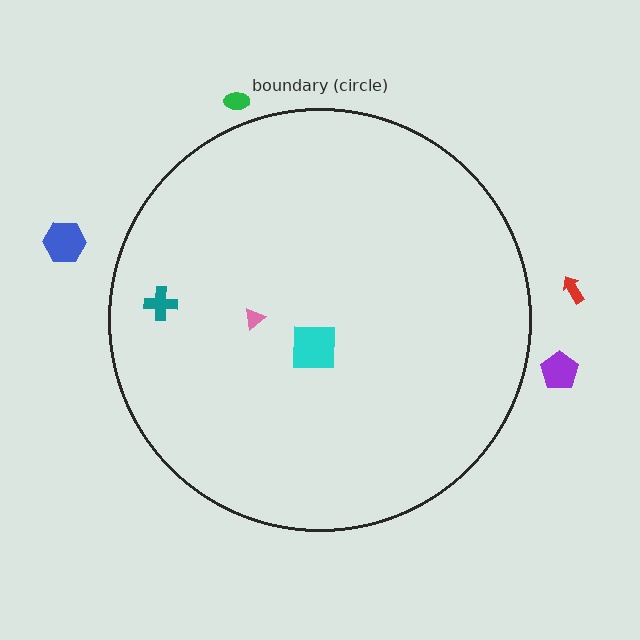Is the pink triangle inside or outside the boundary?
Inside.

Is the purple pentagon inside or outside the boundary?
Outside.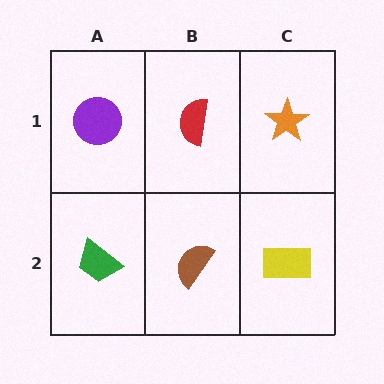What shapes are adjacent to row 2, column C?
An orange star (row 1, column C), a brown semicircle (row 2, column B).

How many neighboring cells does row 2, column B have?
3.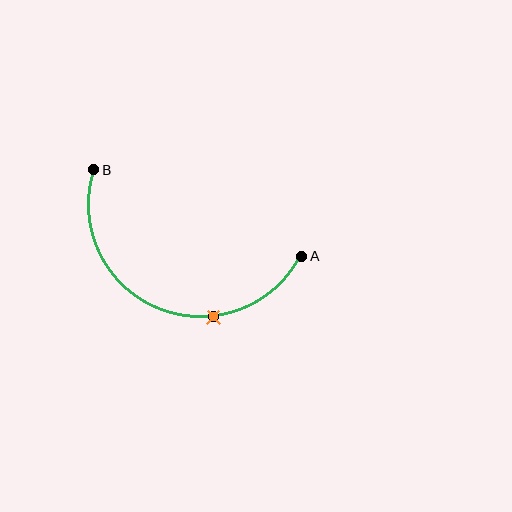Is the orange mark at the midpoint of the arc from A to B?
No. The orange mark lies on the arc but is closer to endpoint A. The arc midpoint would be at the point on the curve equidistant along the arc from both A and B.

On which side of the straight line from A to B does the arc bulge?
The arc bulges below the straight line connecting A and B.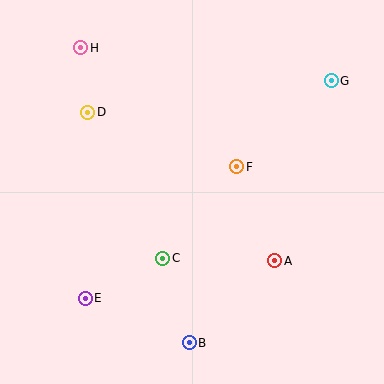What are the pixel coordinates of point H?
Point H is at (81, 48).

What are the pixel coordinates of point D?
Point D is at (88, 112).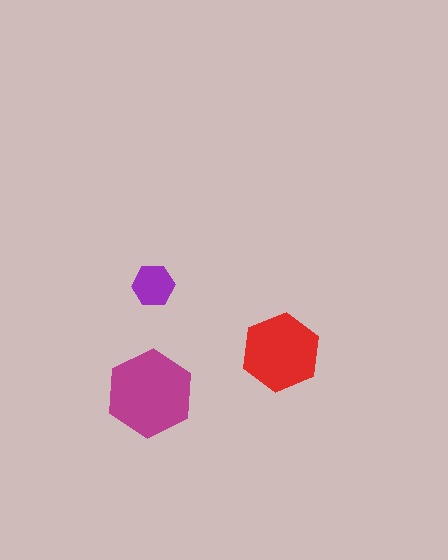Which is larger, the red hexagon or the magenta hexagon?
The magenta one.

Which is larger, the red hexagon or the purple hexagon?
The red one.